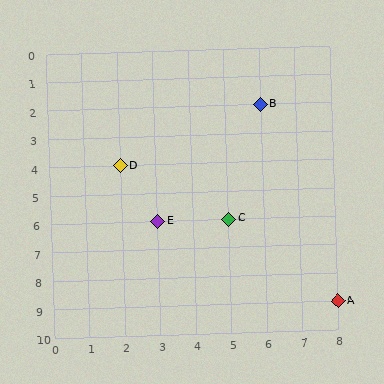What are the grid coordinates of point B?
Point B is at grid coordinates (6, 2).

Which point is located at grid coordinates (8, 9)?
Point A is at (8, 9).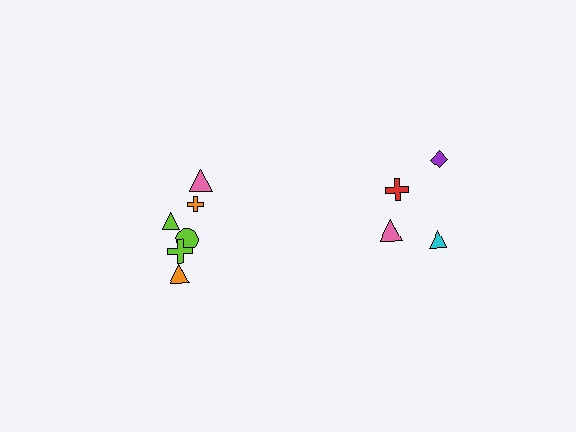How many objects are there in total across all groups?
There are 10 objects.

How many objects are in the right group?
There are 4 objects.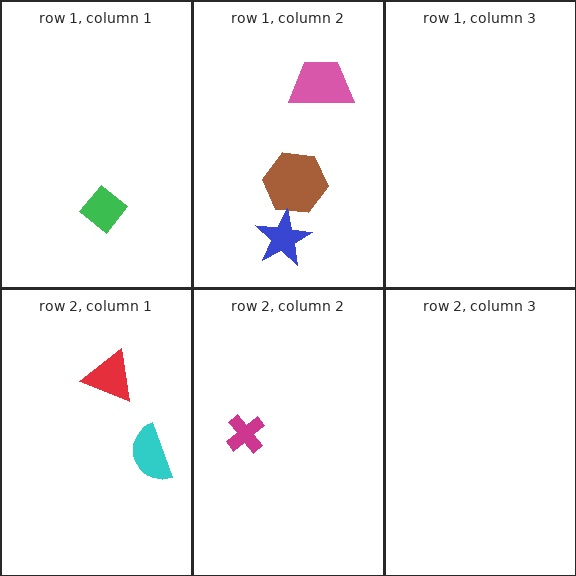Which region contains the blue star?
The row 1, column 2 region.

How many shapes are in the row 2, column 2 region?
1.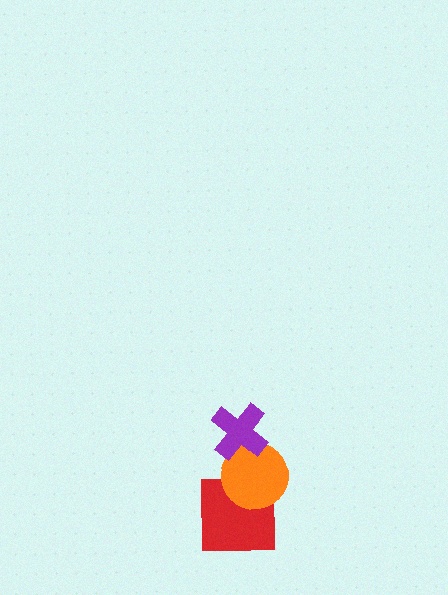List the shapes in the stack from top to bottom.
From top to bottom: the purple cross, the orange circle, the red square.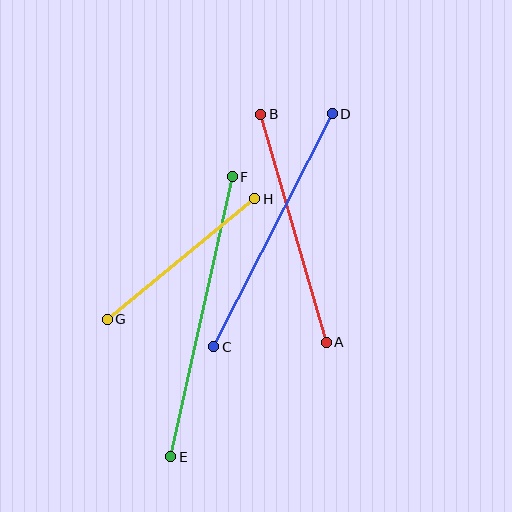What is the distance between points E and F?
The distance is approximately 287 pixels.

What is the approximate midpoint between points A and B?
The midpoint is at approximately (293, 228) pixels.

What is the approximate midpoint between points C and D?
The midpoint is at approximately (273, 230) pixels.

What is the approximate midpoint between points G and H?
The midpoint is at approximately (181, 259) pixels.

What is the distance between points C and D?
The distance is approximately 262 pixels.